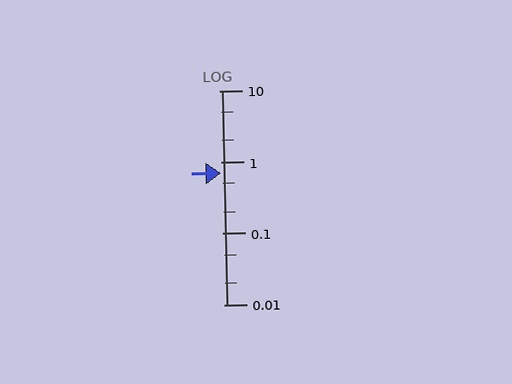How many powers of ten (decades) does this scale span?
The scale spans 3 decades, from 0.01 to 10.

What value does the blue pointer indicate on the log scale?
The pointer indicates approximately 0.7.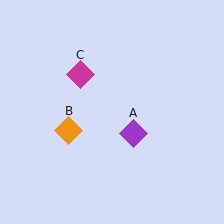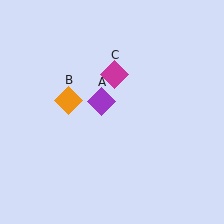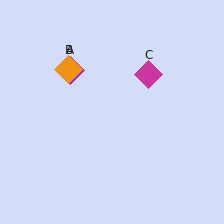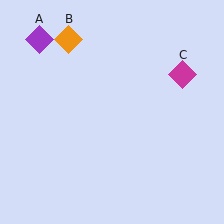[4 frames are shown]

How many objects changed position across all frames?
3 objects changed position: purple diamond (object A), orange diamond (object B), magenta diamond (object C).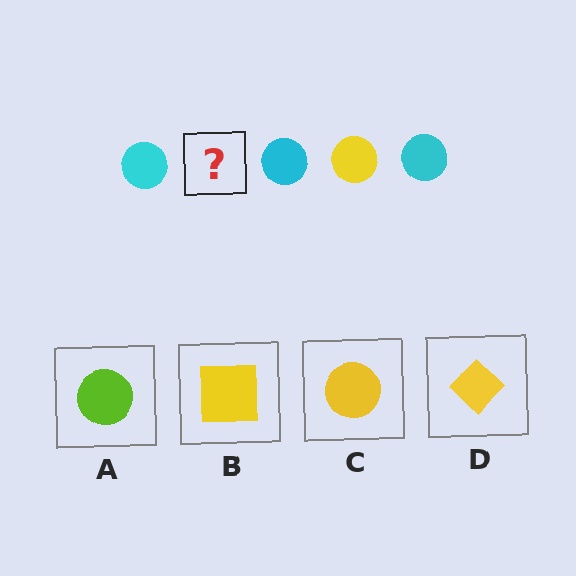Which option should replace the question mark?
Option C.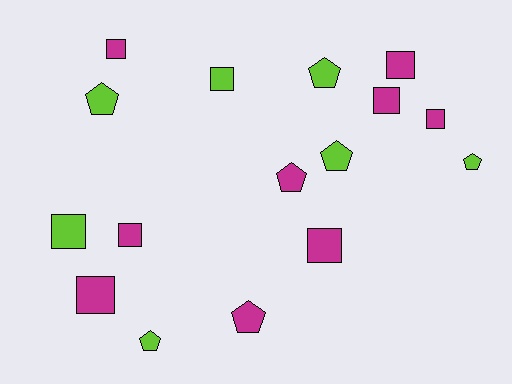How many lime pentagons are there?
There are 5 lime pentagons.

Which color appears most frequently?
Magenta, with 9 objects.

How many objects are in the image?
There are 16 objects.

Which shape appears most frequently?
Square, with 9 objects.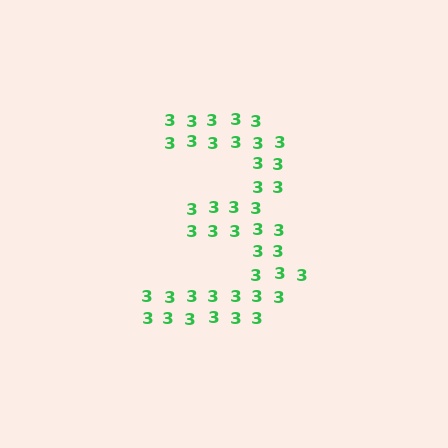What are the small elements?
The small elements are digit 3's.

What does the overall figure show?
The overall figure shows the digit 3.